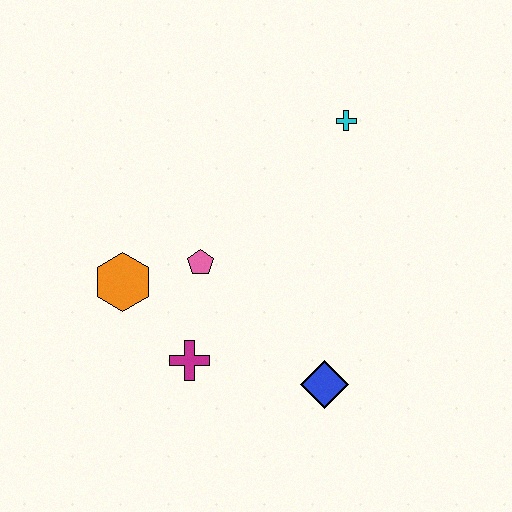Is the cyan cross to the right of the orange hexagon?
Yes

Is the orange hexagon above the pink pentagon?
No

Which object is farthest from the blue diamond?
The cyan cross is farthest from the blue diamond.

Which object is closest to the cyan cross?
The pink pentagon is closest to the cyan cross.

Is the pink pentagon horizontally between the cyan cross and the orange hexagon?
Yes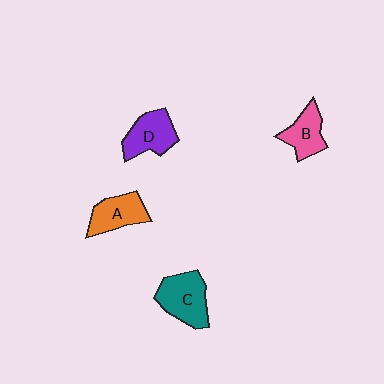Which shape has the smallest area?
Shape B (pink).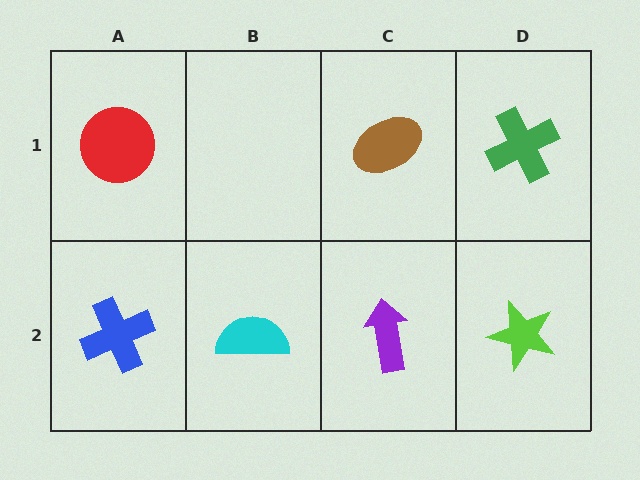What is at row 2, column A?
A blue cross.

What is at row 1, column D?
A green cross.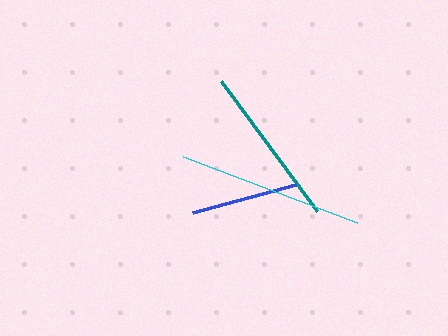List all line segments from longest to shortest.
From longest to shortest: cyan, teal, blue.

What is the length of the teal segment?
The teal segment is approximately 162 pixels long.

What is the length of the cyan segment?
The cyan segment is approximately 186 pixels long.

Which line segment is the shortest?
The blue line is the shortest at approximately 107 pixels.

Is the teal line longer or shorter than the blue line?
The teal line is longer than the blue line.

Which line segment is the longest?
The cyan line is the longest at approximately 186 pixels.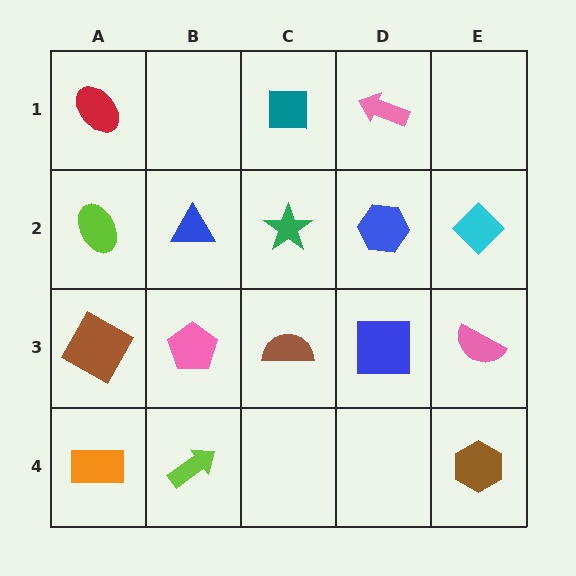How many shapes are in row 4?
3 shapes.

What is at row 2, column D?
A blue hexagon.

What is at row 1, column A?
A red ellipse.